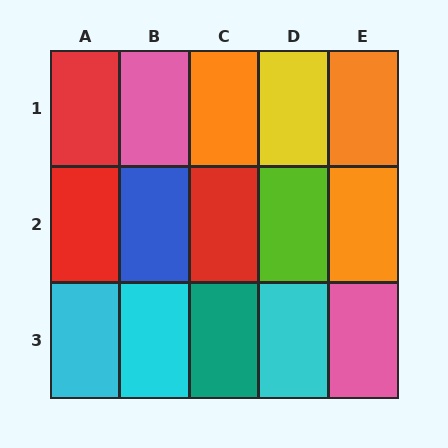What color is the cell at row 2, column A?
Red.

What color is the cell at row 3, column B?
Cyan.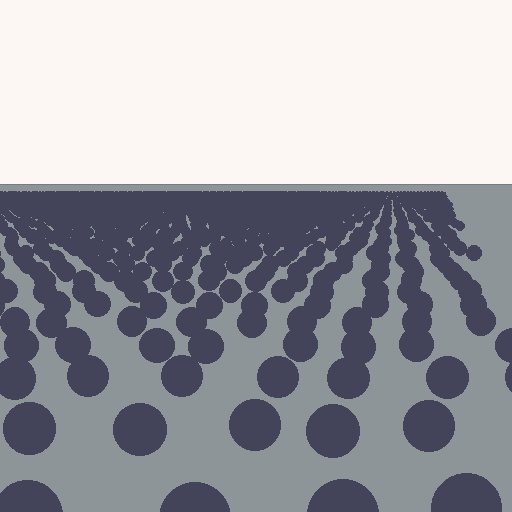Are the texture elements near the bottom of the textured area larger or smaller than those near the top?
Larger. Near the bottom, elements are closer to the viewer and appear at a bigger on-screen size.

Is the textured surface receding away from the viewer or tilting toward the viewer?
The surface is receding away from the viewer. Texture elements get smaller and denser toward the top.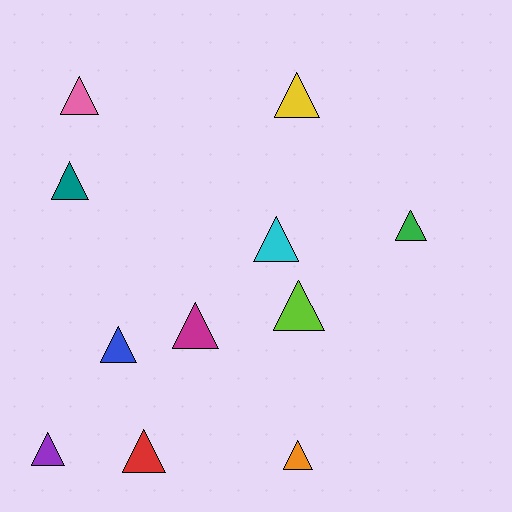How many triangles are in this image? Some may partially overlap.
There are 11 triangles.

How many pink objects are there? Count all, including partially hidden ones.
There is 1 pink object.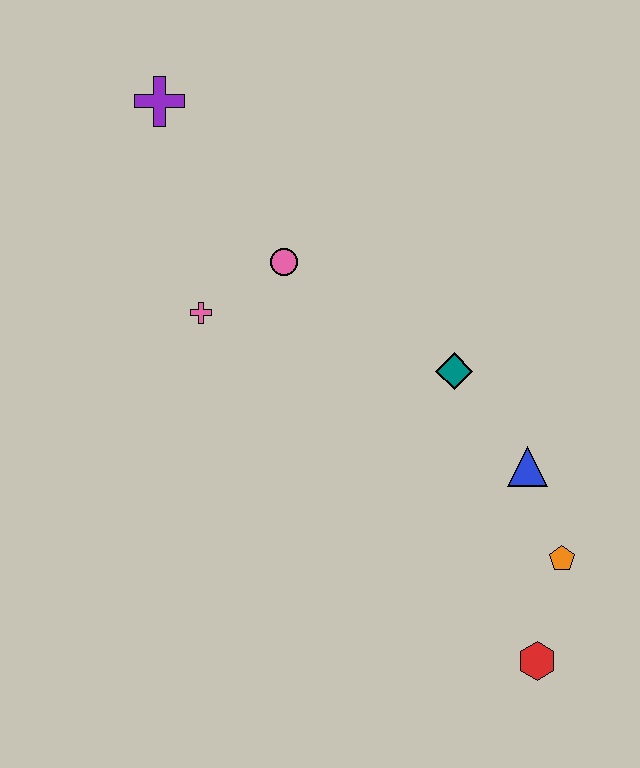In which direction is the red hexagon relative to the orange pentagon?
The red hexagon is below the orange pentagon.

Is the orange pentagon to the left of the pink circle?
No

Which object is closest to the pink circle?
The pink cross is closest to the pink circle.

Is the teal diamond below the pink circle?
Yes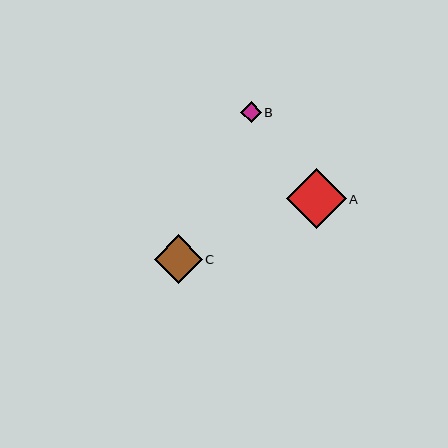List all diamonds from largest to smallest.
From largest to smallest: A, C, B.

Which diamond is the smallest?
Diamond B is the smallest with a size of approximately 21 pixels.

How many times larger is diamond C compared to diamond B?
Diamond C is approximately 2.3 times the size of diamond B.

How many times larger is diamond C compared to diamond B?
Diamond C is approximately 2.3 times the size of diamond B.